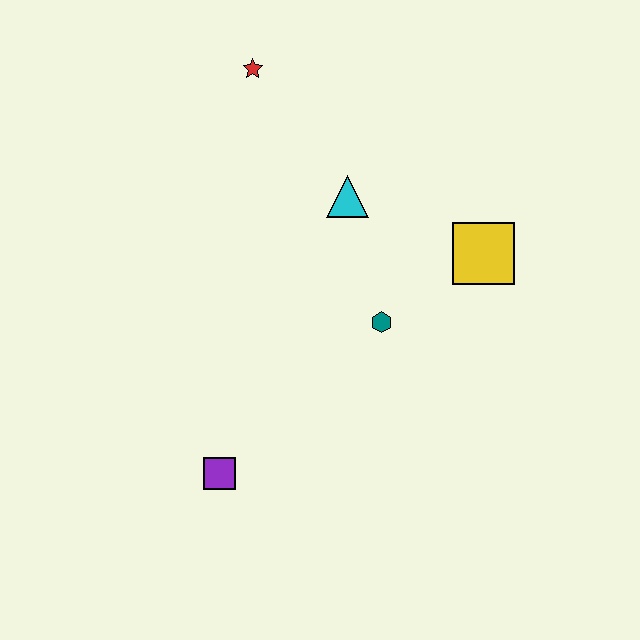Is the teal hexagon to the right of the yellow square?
No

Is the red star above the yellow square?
Yes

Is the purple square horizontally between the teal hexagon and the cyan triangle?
No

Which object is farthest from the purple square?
The red star is farthest from the purple square.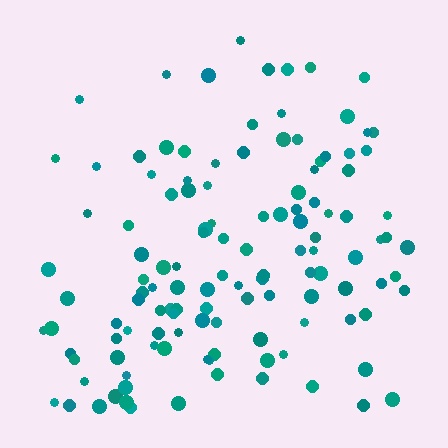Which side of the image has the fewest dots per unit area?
The top.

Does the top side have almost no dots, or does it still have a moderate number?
Still a moderate number, just noticeably fewer than the bottom.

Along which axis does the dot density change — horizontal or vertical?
Vertical.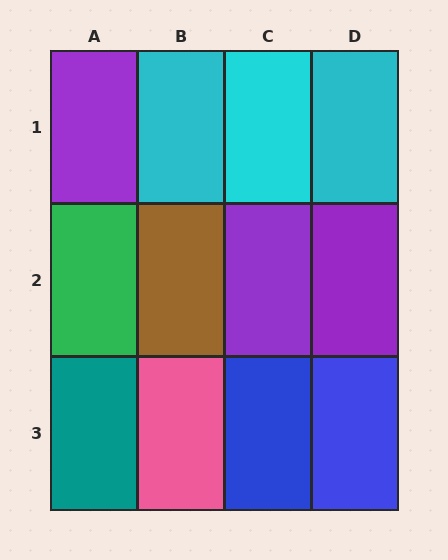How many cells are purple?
3 cells are purple.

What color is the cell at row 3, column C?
Blue.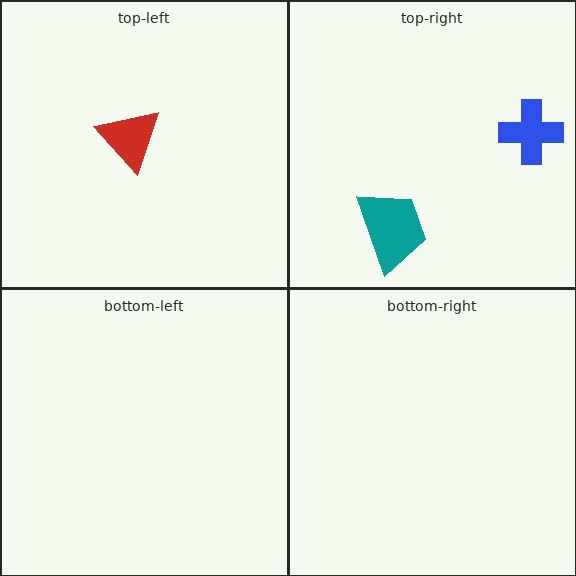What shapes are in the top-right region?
The blue cross, the teal trapezoid.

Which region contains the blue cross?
The top-right region.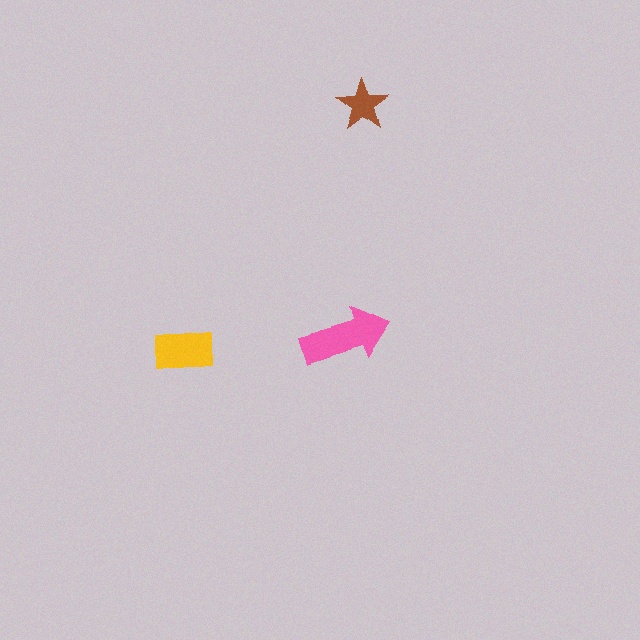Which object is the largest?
The pink arrow.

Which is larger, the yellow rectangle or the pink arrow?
The pink arrow.